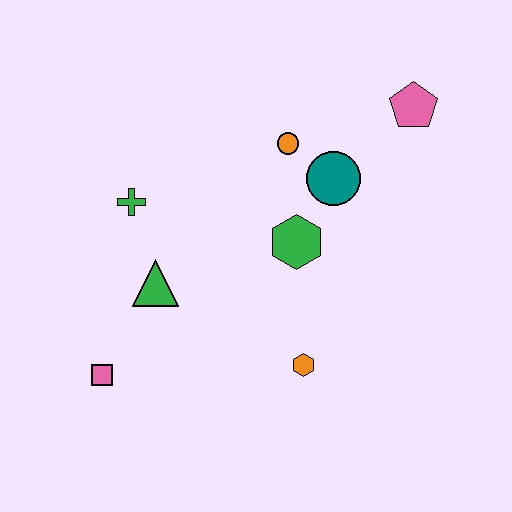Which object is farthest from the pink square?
The pink pentagon is farthest from the pink square.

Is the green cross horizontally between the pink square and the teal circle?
Yes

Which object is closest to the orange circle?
The teal circle is closest to the orange circle.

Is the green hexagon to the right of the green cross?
Yes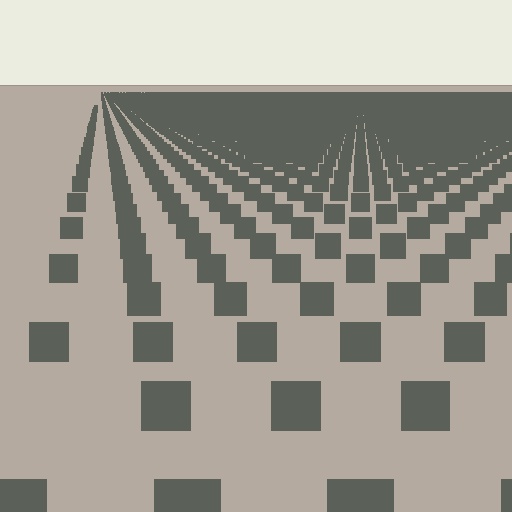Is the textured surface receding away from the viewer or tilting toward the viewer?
The surface is receding away from the viewer. Texture elements get smaller and denser toward the top.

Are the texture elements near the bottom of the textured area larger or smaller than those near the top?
Larger. Near the bottom, elements are closer to the viewer and appear at a bigger on-screen size.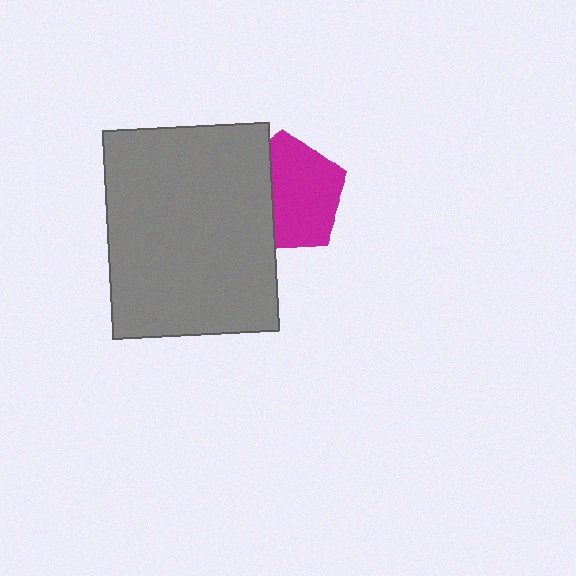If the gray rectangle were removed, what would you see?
You would see the complete magenta pentagon.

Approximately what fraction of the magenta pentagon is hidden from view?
Roughly 35% of the magenta pentagon is hidden behind the gray rectangle.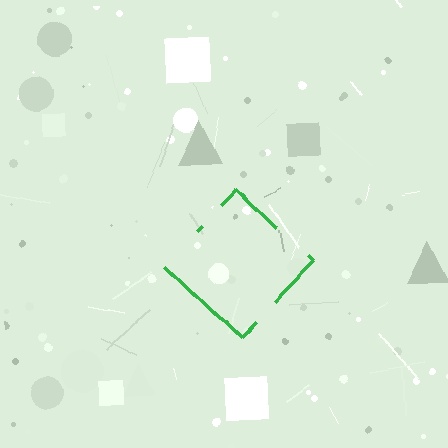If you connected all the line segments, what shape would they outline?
They would outline a diamond.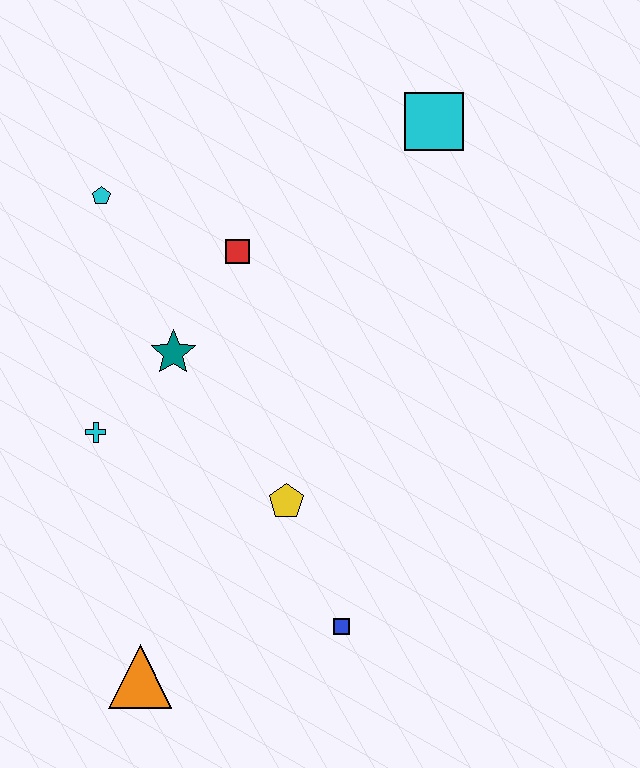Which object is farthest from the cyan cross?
The cyan square is farthest from the cyan cross.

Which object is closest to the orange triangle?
The blue square is closest to the orange triangle.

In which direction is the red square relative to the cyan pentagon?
The red square is to the right of the cyan pentagon.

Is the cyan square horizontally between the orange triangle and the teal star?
No